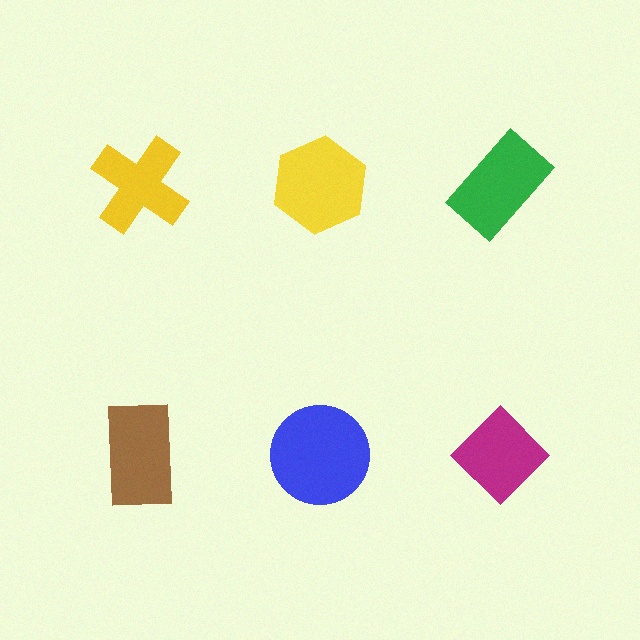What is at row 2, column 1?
A brown rectangle.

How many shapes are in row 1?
3 shapes.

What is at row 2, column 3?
A magenta diamond.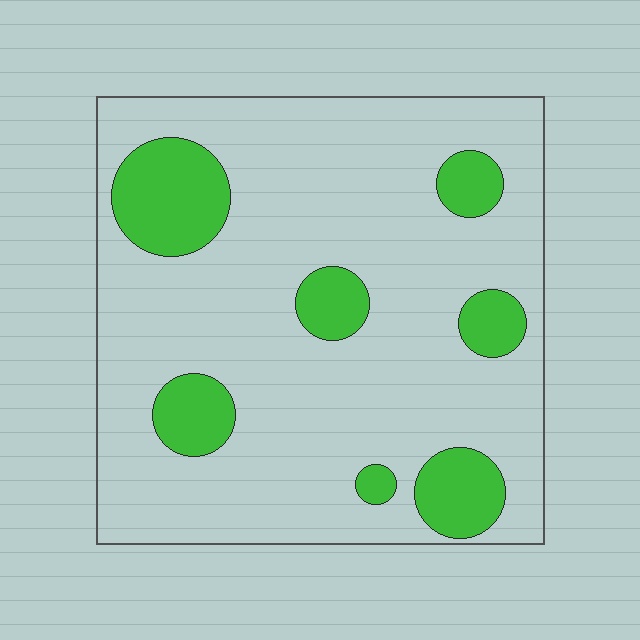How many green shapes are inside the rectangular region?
7.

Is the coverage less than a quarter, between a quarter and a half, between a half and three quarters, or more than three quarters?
Less than a quarter.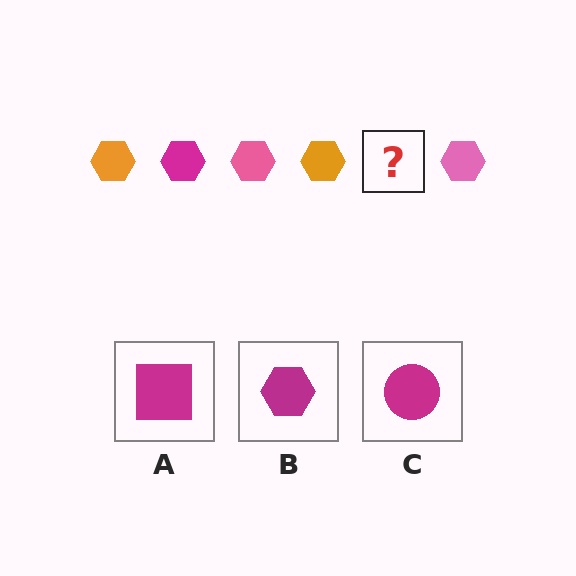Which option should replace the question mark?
Option B.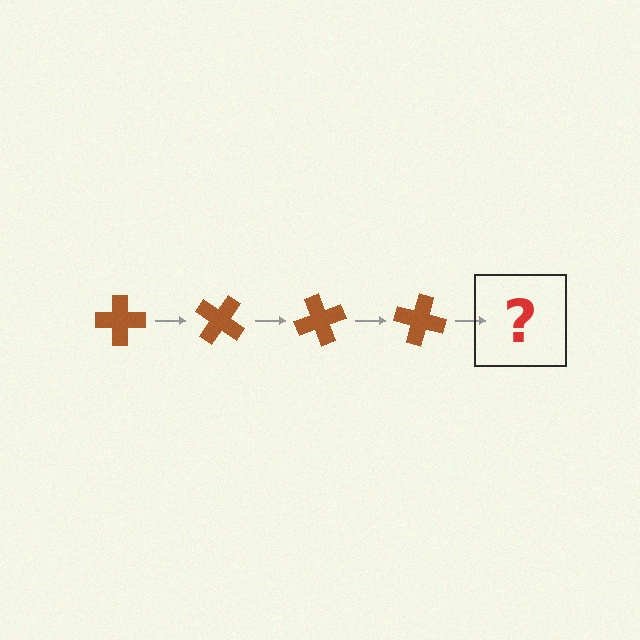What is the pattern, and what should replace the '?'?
The pattern is that the cross rotates 35 degrees each step. The '?' should be a brown cross rotated 140 degrees.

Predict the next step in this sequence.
The next step is a brown cross rotated 140 degrees.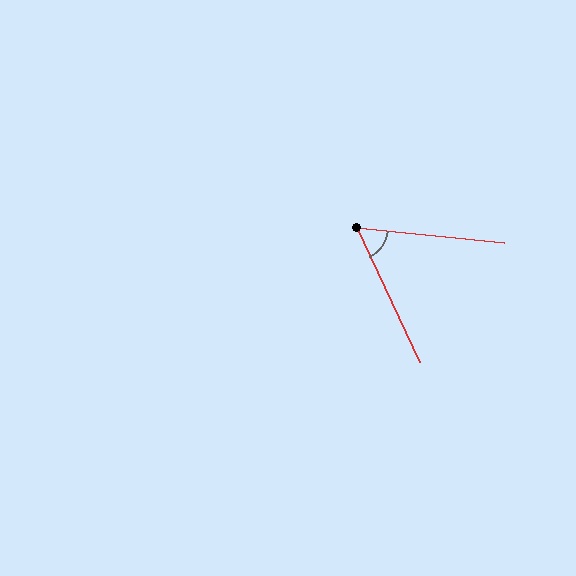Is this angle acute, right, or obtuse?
It is acute.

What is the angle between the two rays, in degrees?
Approximately 59 degrees.